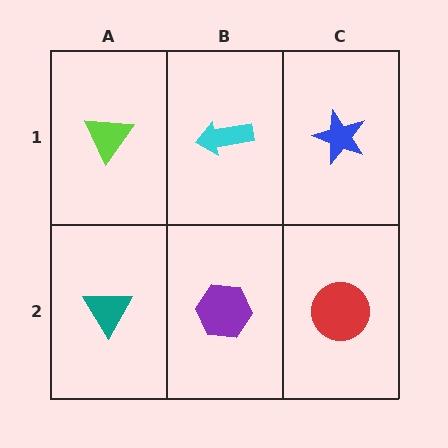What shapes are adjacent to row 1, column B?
A purple hexagon (row 2, column B), a lime triangle (row 1, column A), a blue star (row 1, column C).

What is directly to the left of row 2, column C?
A purple hexagon.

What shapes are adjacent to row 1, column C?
A red circle (row 2, column C), a cyan arrow (row 1, column B).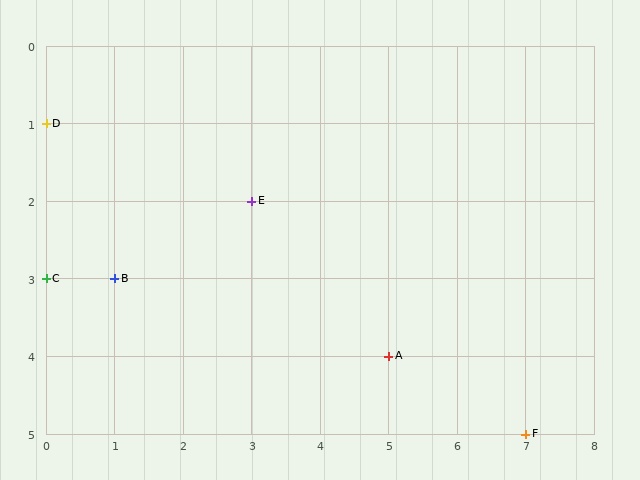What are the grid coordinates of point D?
Point D is at grid coordinates (0, 1).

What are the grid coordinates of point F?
Point F is at grid coordinates (7, 5).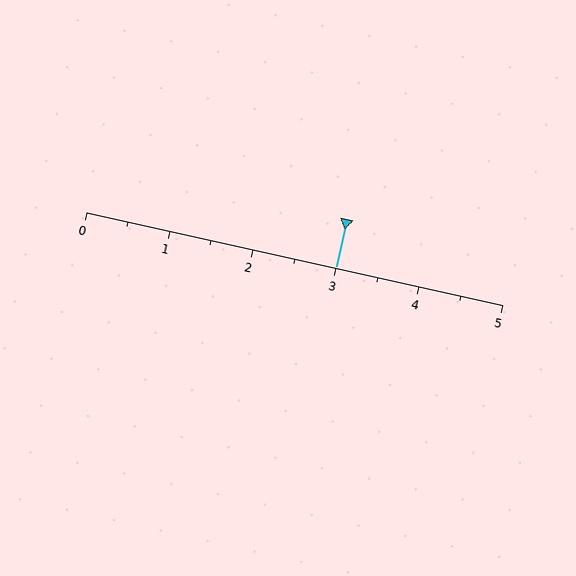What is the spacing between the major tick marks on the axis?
The major ticks are spaced 1 apart.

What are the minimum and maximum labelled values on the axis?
The axis runs from 0 to 5.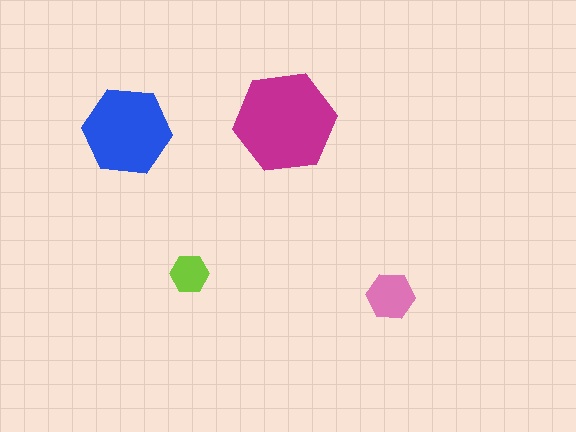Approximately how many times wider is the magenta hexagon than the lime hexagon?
About 2.5 times wider.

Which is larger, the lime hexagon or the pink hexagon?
The pink one.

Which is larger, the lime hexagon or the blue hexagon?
The blue one.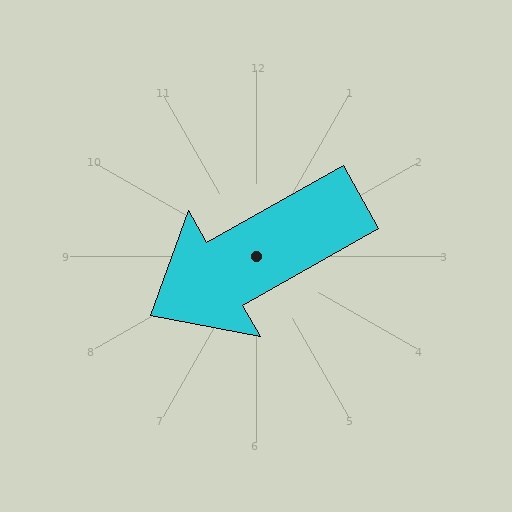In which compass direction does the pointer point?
Southwest.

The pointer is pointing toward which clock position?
Roughly 8 o'clock.